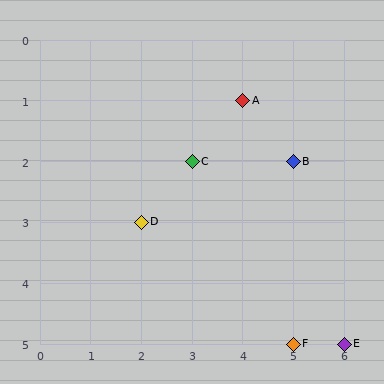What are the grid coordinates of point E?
Point E is at grid coordinates (6, 5).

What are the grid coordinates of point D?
Point D is at grid coordinates (2, 3).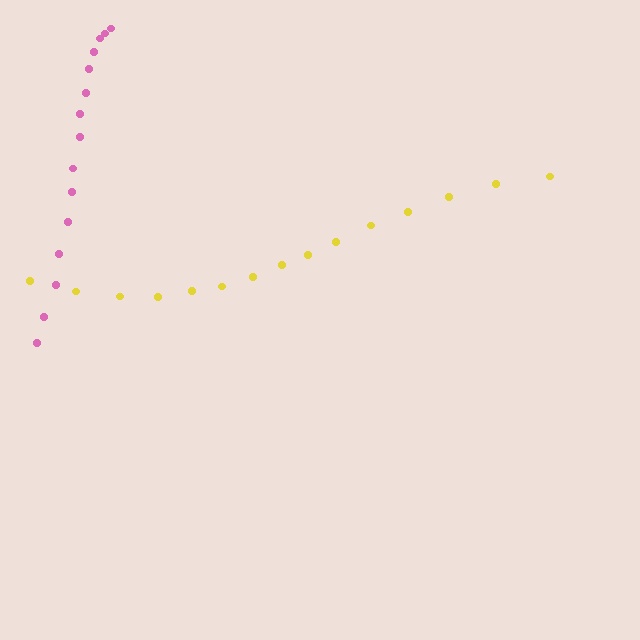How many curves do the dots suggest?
There are 2 distinct paths.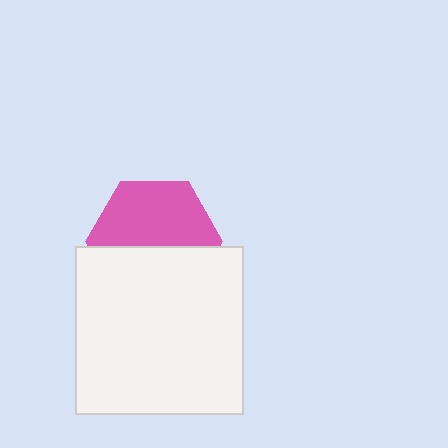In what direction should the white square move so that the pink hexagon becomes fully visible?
The white square should move down. That is the shortest direction to clear the overlap and leave the pink hexagon fully visible.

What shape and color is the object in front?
The object in front is a white square.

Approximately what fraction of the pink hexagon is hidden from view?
Roughly 45% of the pink hexagon is hidden behind the white square.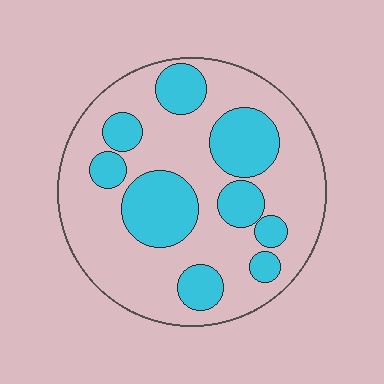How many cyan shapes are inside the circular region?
9.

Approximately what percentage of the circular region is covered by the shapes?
Approximately 30%.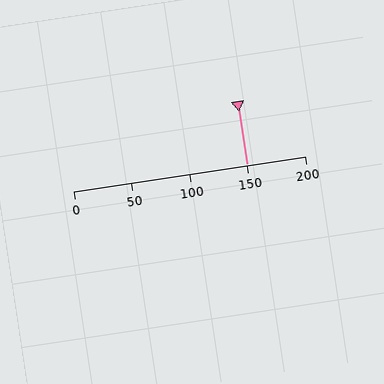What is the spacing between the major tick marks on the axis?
The major ticks are spaced 50 apart.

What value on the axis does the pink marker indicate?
The marker indicates approximately 150.